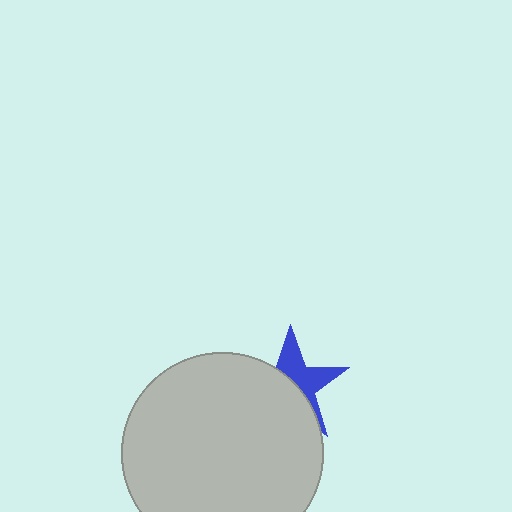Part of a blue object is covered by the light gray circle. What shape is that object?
It is a star.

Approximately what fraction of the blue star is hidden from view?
Roughly 57% of the blue star is hidden behind the light gray circle.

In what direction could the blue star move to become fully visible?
The blue star could move toward the upper-right. That would shift it out from behind the light gray circle entirely.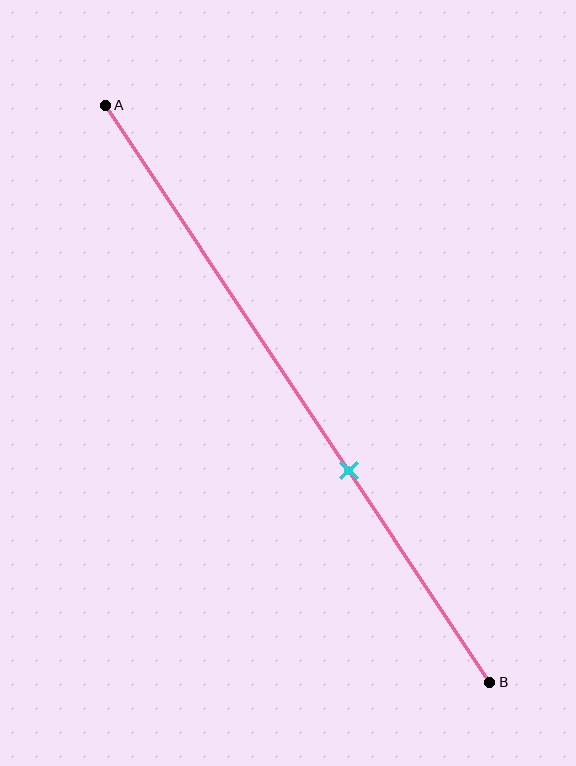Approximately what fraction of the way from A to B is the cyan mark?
The cyan mark is approximately 65% of the way from A to B.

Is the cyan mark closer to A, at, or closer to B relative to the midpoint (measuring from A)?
The cyan mark is closer to point B than the midpoint of segment AB.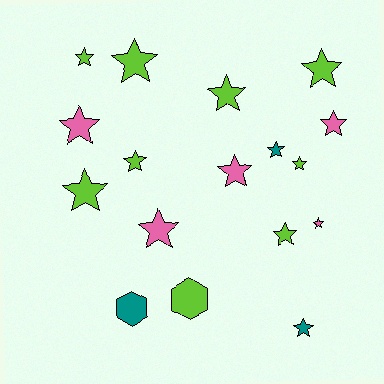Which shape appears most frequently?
Star, with 15 objects.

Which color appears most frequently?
Lime, with 9 objects.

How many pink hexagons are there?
There are no pink hexagons.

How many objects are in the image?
There are 17 objects.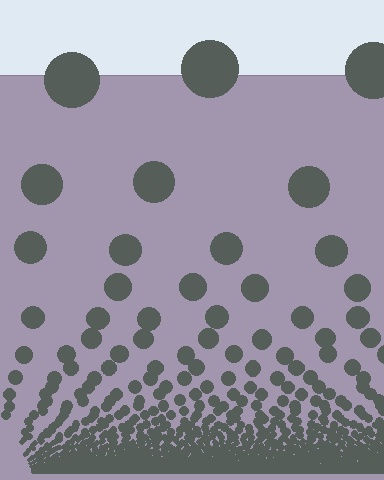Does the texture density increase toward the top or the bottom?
Density increases toward the bottom.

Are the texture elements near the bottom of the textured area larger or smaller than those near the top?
Smaller. The gradient is inverted — elements near the bottom are smaller and denser.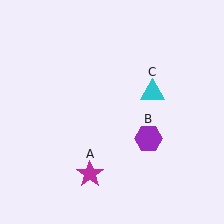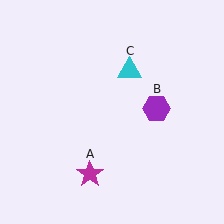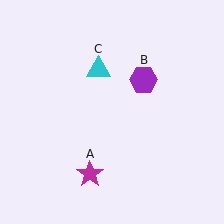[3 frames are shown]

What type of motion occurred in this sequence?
The purple hexagon (object B), cyan triangle (object C) rotated counterclockwise around the center of the scene.